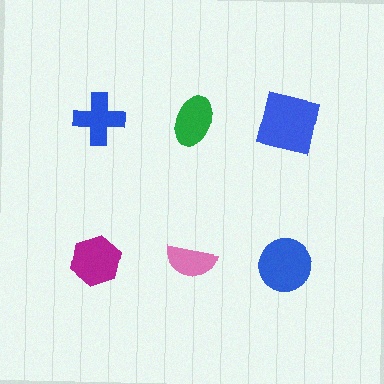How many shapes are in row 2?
3 shapes.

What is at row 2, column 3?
A blue circle.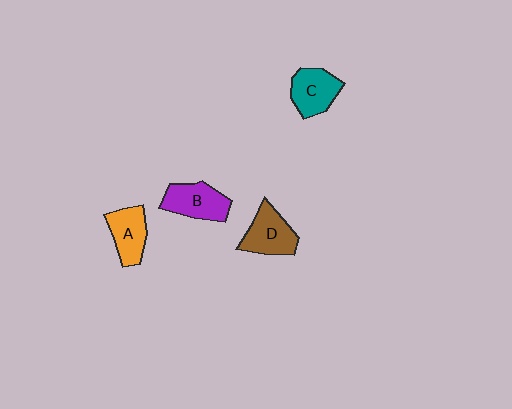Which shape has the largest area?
Shape B (purple).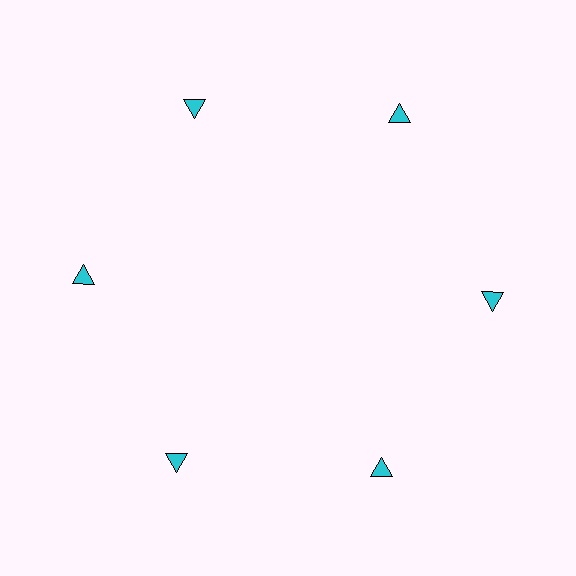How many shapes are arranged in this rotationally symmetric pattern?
There are 6 shapes, arranged in 6 groups of 1.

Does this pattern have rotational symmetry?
Yes, this pattern has 6-fold rotational symmetry. It looks the same after rotating 60 degrees around the center.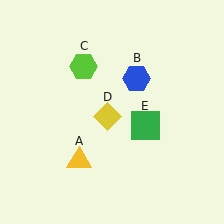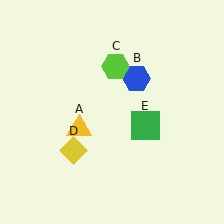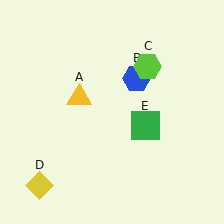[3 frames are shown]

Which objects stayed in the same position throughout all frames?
Blue hexagon (object B) and green square (object E) remained stationary.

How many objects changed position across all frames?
3 objects changed position: yellow triangle (object A), lime hexagon (object C), yellow diamond (object D).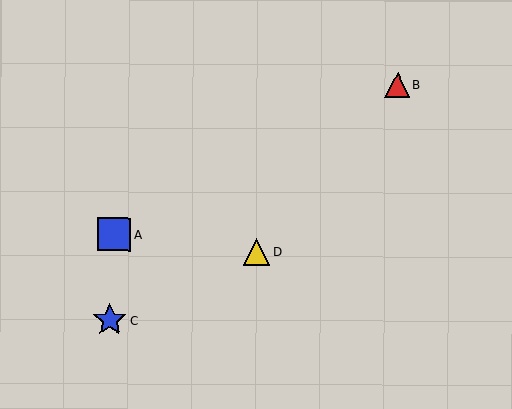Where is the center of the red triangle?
The center of the red triangle is at (398, 84).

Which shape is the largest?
The blue star (labeled C) is the largest.